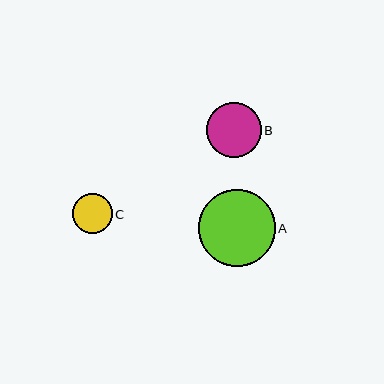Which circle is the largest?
Circle A is the largest with a size of approximately 77 pixels.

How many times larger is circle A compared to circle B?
Circle A is approximately 1.4 times the size of circle B.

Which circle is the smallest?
Circle C is the smallest with a size of approximately 39 pixels.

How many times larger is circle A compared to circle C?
Circle A is approximately 1.9 times the size of circle C.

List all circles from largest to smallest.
From largest to smallest: A, B, C.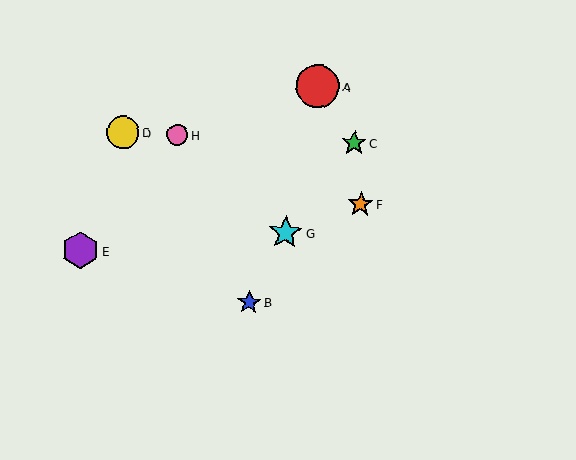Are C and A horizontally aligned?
No, C is at y≈143 and A is at y≈87.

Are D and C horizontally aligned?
Yes, both are at y≈132.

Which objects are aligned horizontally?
Objects C, D, H are aligned horizontally.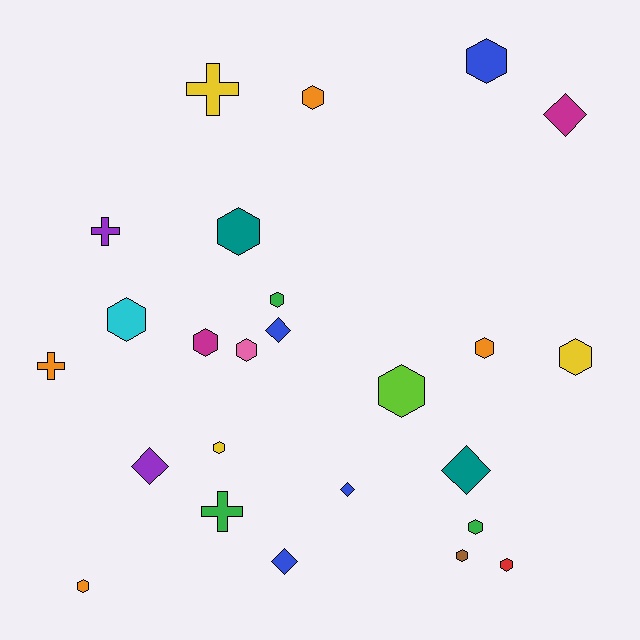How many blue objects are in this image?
There are 4 blue objects.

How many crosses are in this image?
There are 4 crosses.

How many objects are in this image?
There are 25 objects.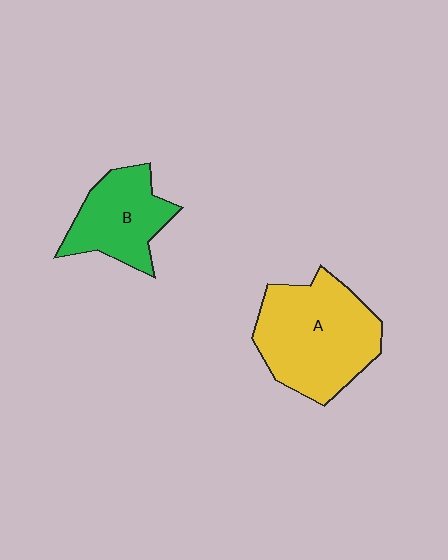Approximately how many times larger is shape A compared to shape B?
Approximately 1.6 times.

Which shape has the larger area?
Shape A (yellow).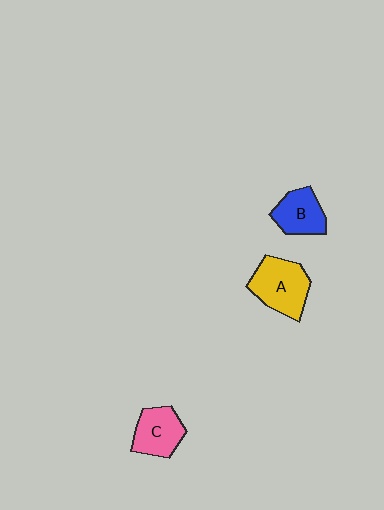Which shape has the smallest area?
Shape B (blue).